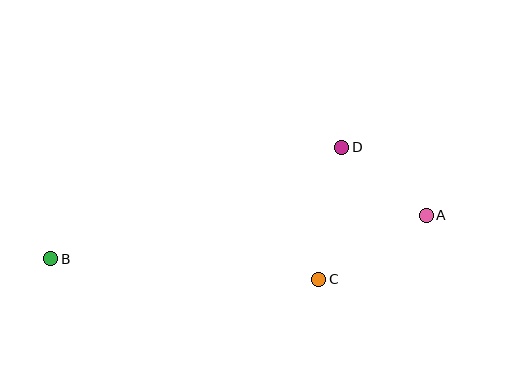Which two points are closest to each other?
Points A and D are closest to each other.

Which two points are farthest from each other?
Points A and B are farthest from each other.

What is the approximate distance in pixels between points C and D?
The distance between C and D is approximately 134 pixels.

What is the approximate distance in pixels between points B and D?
The distance between B and D is approximately 312 pixels.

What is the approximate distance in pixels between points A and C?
The distance between A and C is approximately 125 pixels.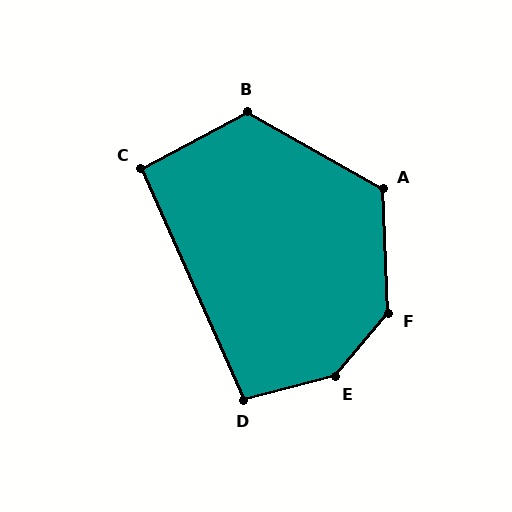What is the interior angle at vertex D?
Approximately 100 degrees (obtuse).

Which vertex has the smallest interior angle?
C, at approximately 94 degrees.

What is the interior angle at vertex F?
Approximately 138 degrees (obtuse).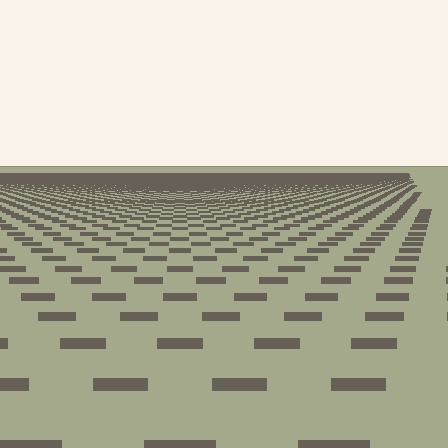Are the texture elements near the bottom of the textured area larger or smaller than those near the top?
Larger. Near the bottom, elements are closer to the viewer and appear at a bigger on-screen size.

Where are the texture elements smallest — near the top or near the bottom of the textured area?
Near the top.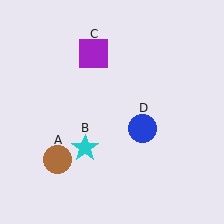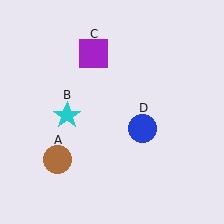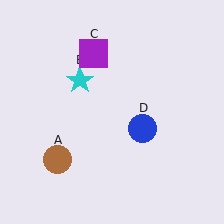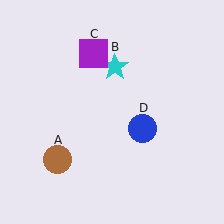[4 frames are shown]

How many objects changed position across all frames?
1 object changed position: cyan star (object B).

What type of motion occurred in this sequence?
The cyan star (object B) rotated clockwise around the center of the scene.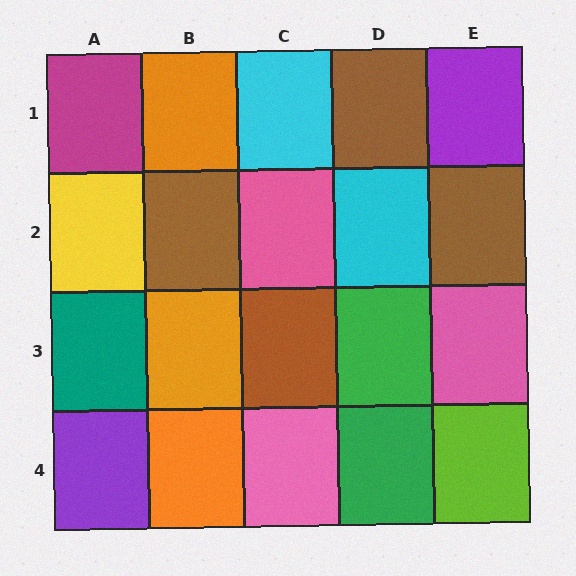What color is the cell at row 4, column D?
Green.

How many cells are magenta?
1 cell is magenta.